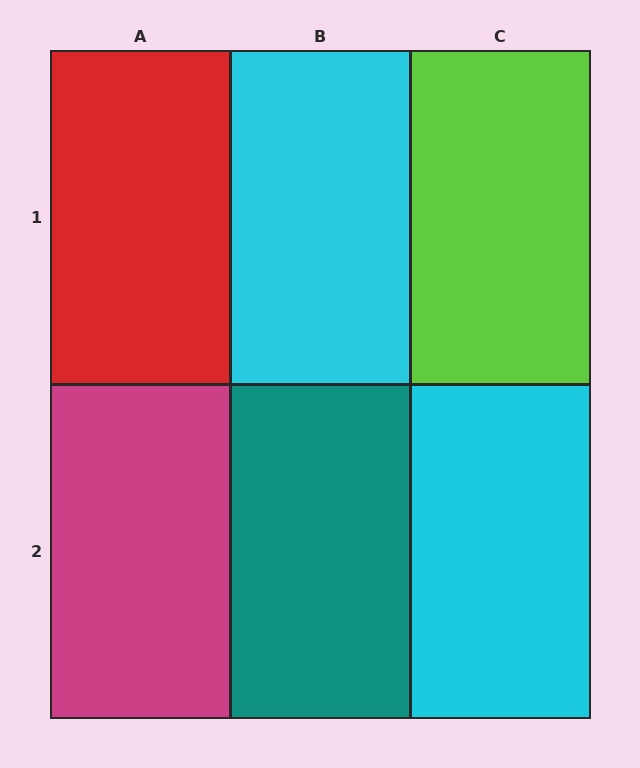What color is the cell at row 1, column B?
Cyan.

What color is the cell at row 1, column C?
Lime.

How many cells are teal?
1 cell is teal.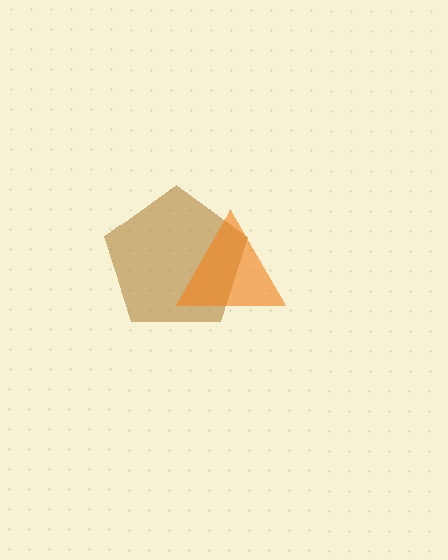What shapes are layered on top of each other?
The layered shapes are: a brown pentagon, an orange triangle.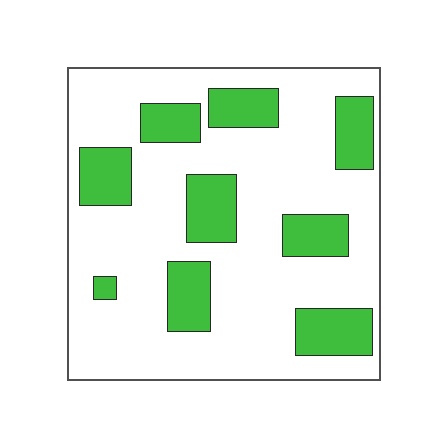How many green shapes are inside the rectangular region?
9.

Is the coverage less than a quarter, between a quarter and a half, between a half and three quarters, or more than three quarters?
Between a quarter and a half.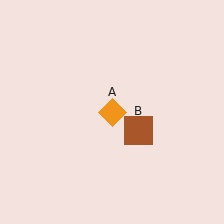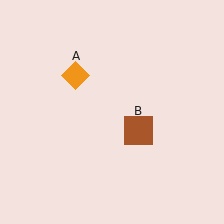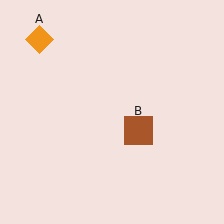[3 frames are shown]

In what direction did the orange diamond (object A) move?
The orange diamond (object A) moved up and to the left.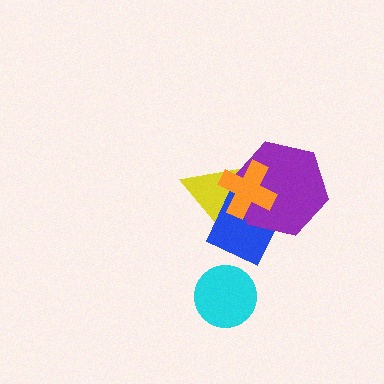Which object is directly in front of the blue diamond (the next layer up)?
The purple hexagon is directly in front of the blue diamond.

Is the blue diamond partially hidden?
Yes, it is partially covered by another shape.